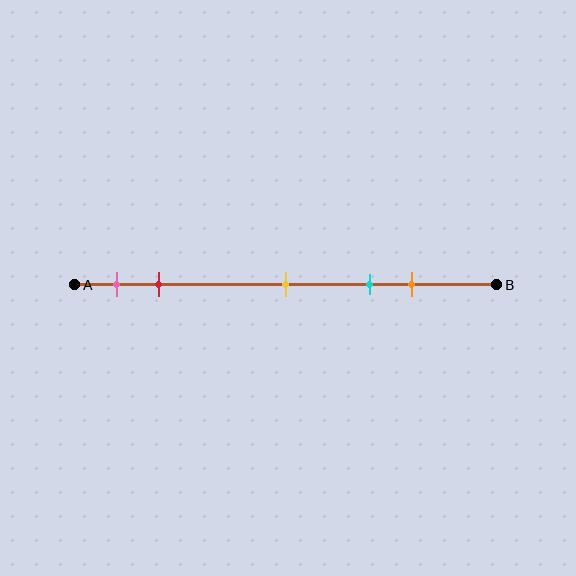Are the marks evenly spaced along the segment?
No, the marks are not evenly spaced.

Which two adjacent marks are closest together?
The pink and red marks are the closest adjacent pair.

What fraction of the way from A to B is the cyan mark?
The cyan mark is approximately 70% (0.7) of the way from A to B.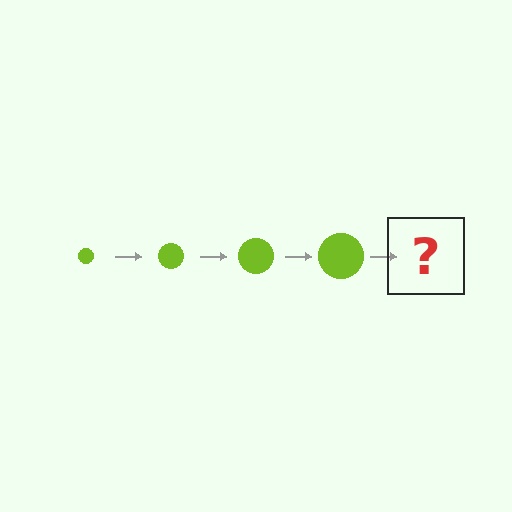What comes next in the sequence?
The next element should be a lime circle, larger than the previous one.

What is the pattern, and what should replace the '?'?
The pattern is that the circle gets progressively larger each step. The '?' should be a lime circle, larger than the previous one.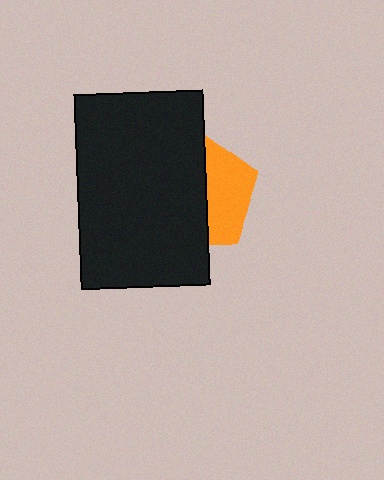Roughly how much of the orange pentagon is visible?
A small part of it is visible (roughly 39%).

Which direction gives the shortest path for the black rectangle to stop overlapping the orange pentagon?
Moving left gives the shortest separation.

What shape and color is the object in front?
The object in front is a black rectangle.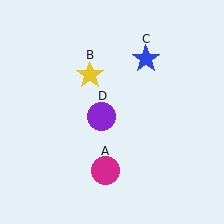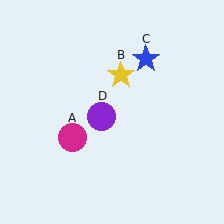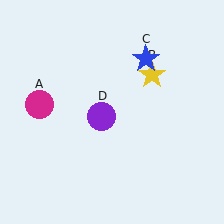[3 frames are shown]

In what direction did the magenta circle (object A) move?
The magenta circle (object A) moved up and to the left.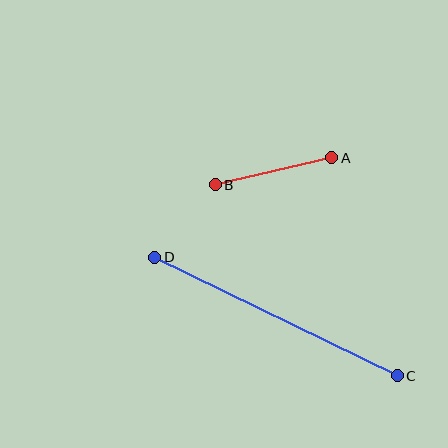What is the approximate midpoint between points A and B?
The midpoint is at approximately (274, 171) pixels.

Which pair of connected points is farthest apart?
Points C and D are farthest apart.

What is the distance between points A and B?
The distance is approximately 120 pixels.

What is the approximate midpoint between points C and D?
The midpoint is at approximately (276, 317) pixels.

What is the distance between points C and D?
The distance is approximately 270 pixels.